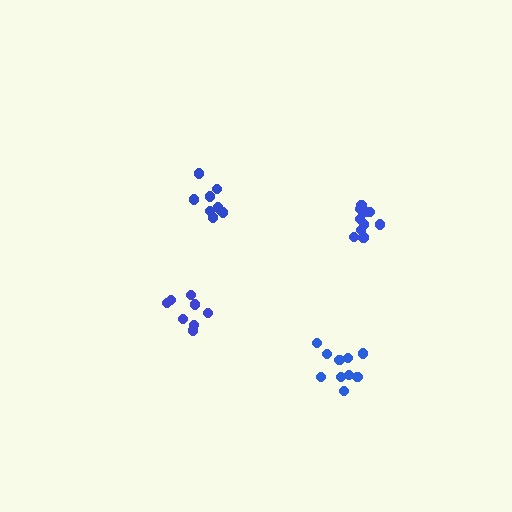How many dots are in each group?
Group 1: 8 dots, Group 2: 11 dots, Group 3: 9 dots, Group 4: 10 dots (38 total).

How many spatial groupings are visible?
There are 4 spatial groupings.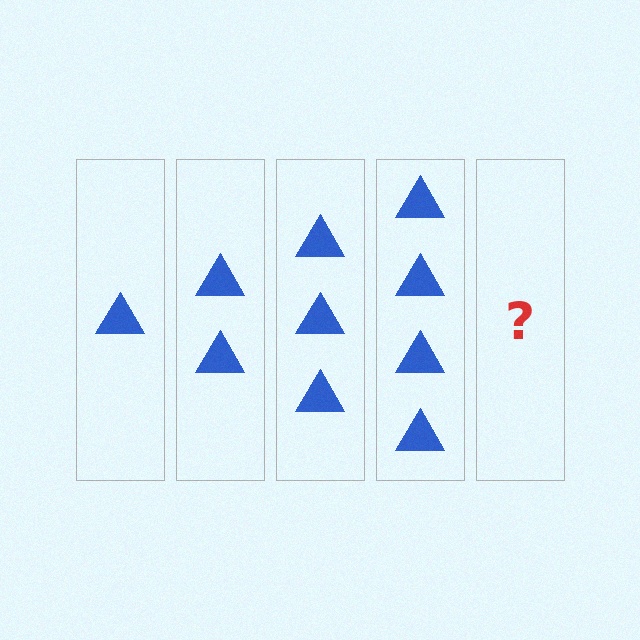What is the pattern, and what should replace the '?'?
The pattern is that each step adds one more triangle. The '?' should be 5 triangles.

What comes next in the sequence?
The next element should be 5 triangles.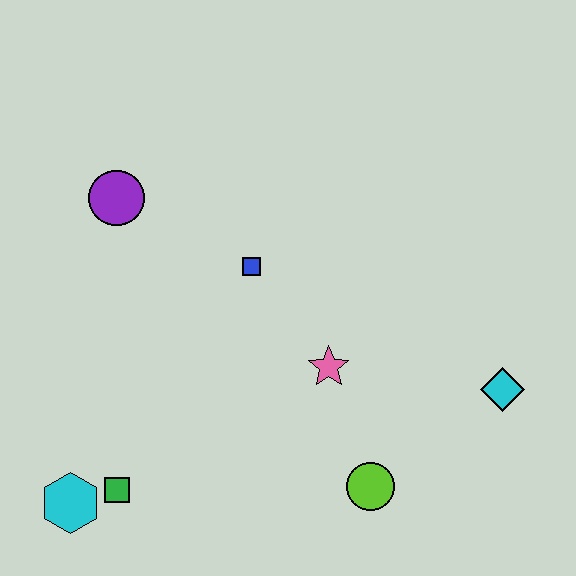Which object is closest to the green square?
The cyan hexagon is closest to the green square.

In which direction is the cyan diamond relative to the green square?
The cyan diamond is to the right of the green square.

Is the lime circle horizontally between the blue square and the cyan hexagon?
No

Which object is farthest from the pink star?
The cyan hexagon is farthest from the pink star.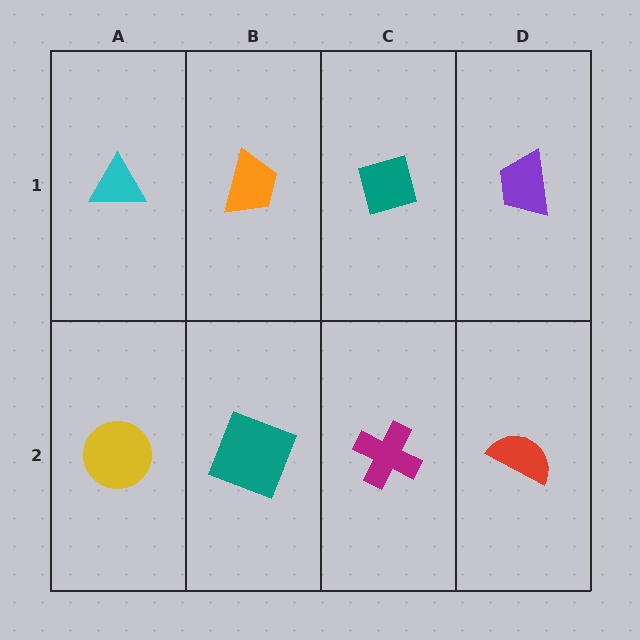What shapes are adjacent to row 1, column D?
A red semicircle (row 2, column D), a teal diamond (row 1, column C).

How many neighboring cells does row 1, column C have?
3.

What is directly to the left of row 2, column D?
A magenta cross.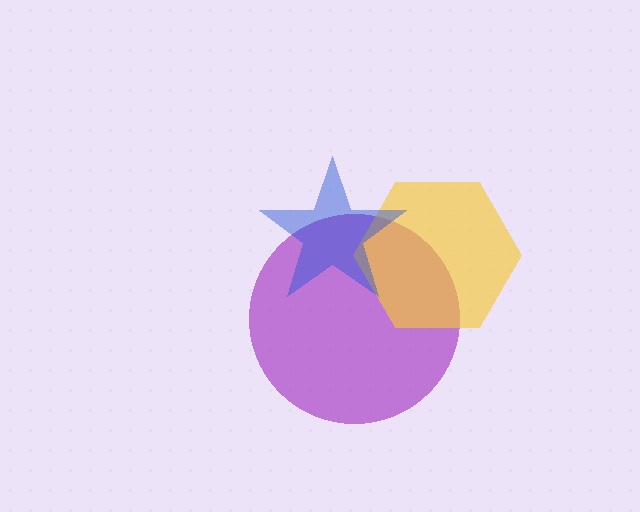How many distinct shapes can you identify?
There are 3 distinct shapes: a purple circle, a yellow hexagon, a blue star.